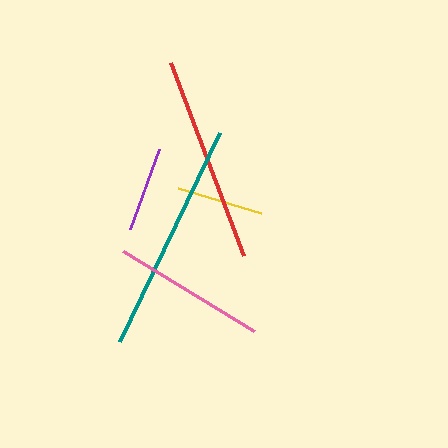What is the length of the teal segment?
The teal segment is approximately 232 pixels long.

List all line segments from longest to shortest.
From longest to shortest: teal, red, pink, yellow, purple.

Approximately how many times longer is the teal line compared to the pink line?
The teal line is approximately 1.5 times the length of the pink line.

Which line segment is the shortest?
The purple line is the shortest at approximately 85 pixels.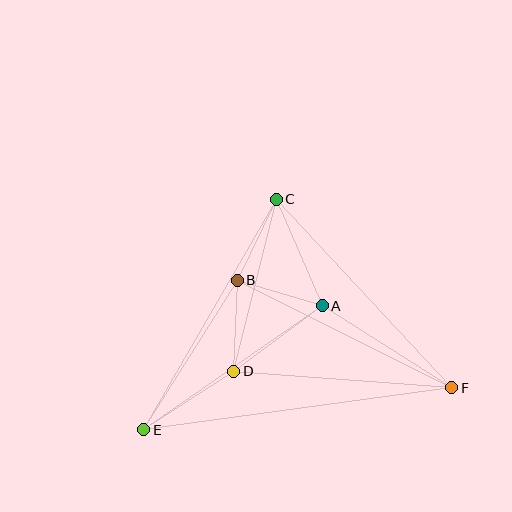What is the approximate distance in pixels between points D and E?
The distance between D and E is approximately 107 pixels.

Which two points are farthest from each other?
Points E and F are farthest from each other.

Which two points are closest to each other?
Points A and B are closest to each other.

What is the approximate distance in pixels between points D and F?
The distance between D and F is approximately 219 pixels.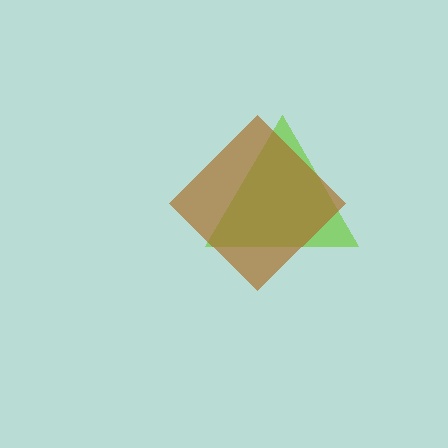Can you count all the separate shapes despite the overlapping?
Yes, there are 2 separate shapes.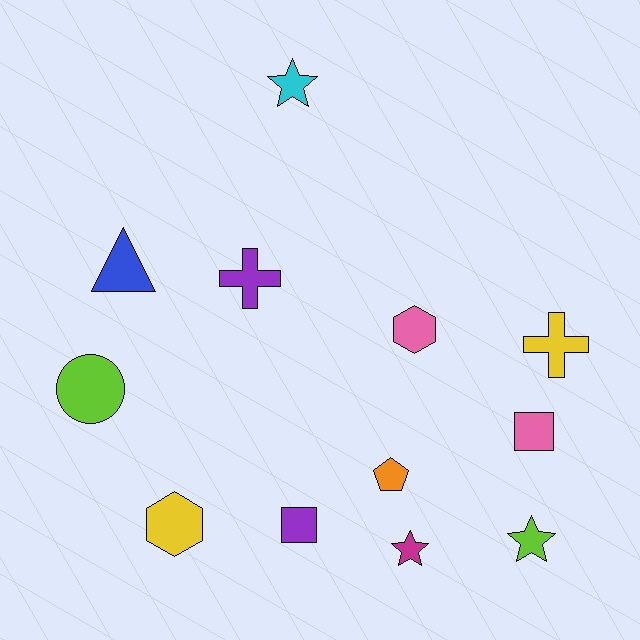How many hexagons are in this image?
There are 2 hexagons.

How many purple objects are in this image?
There are 2 purple objects.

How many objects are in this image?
There are 12 objects.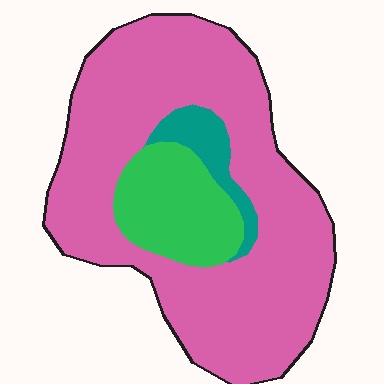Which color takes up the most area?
Pink, at roughly 75%.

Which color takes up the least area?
Teal, at roughly 5%.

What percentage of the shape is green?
Green covers about 15% of the shape.